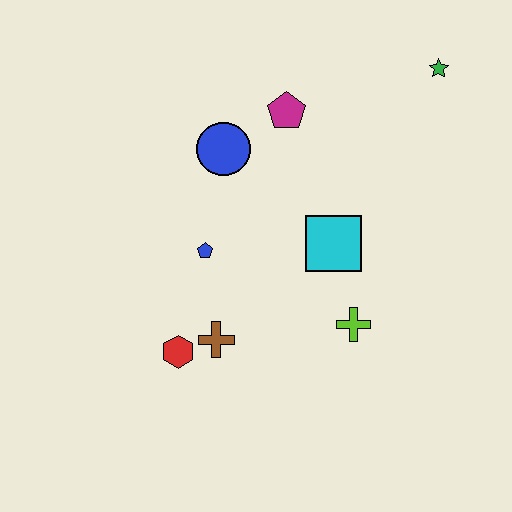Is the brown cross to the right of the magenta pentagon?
No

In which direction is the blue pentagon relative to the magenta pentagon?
The blue pentagon is below the magenta pentagon.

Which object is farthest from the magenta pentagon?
The red hexagon is farthest from the magenta pentagon.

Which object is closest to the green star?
The magenta pentagon is closest to the green star.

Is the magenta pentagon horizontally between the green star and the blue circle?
Yes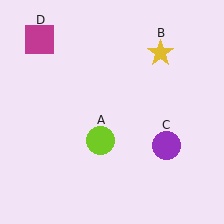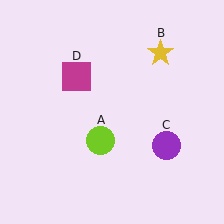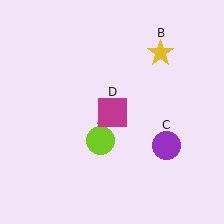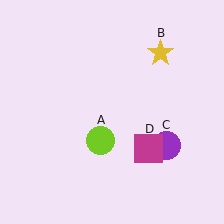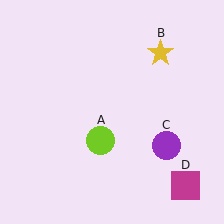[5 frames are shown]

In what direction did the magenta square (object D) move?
The magenta square (object D) moved down and to the right.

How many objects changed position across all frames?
1 object changed position: magenta square (object D).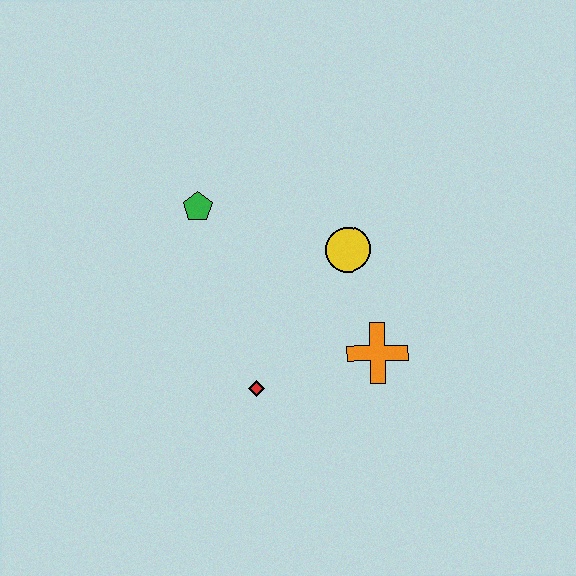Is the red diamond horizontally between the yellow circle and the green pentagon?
Yes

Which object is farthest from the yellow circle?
The red diamond is farthest from the yellow circle.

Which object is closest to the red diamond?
The orange cross is closest to the red diamond.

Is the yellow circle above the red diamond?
Yes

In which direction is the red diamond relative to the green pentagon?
The red diamond is below the green pentagon.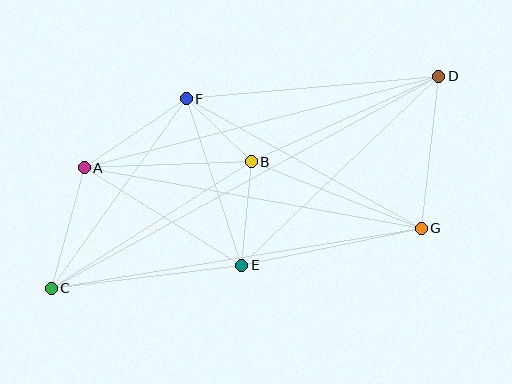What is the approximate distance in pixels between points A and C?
The distance between A and C is approximately 125 pixels.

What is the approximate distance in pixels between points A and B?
The distance between A and B is approximately 167 pixels.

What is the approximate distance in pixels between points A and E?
The distance between A and E is approximately 186 pixels.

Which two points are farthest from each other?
Points C and D are farthest from each other.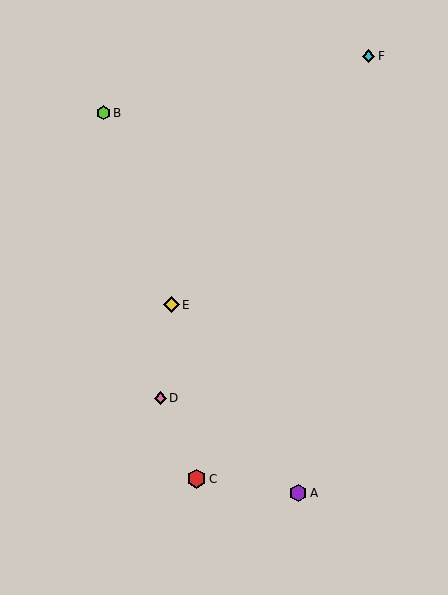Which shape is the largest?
The red hexagon (labeled C) is the largest.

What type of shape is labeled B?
Shape B is a lime hexagon.